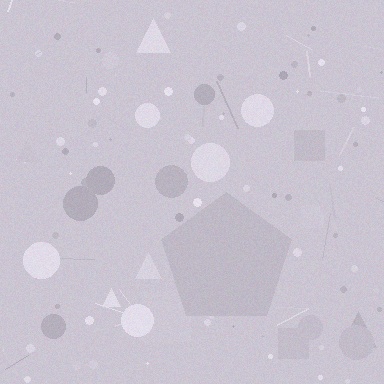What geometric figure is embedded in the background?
A pentagon is embedded in the background.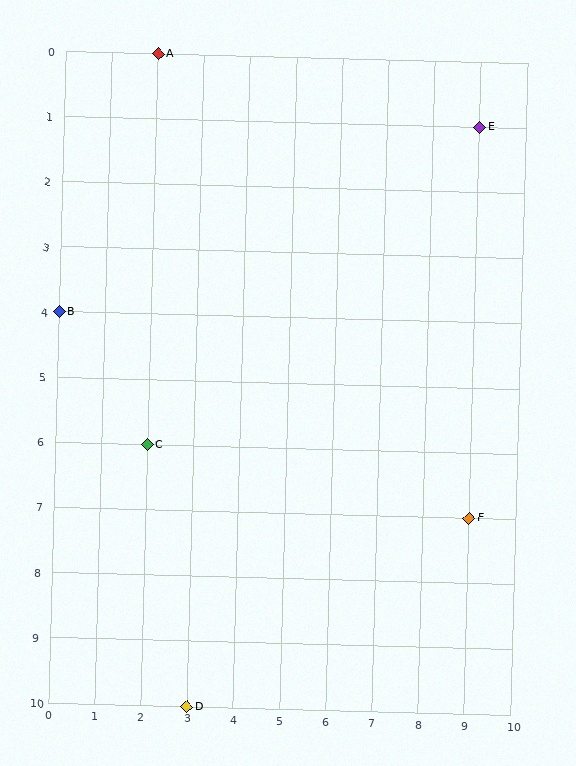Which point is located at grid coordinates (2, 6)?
Point C is at (2, 6).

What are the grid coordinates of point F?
Point F is at grid coordinates (9, 7).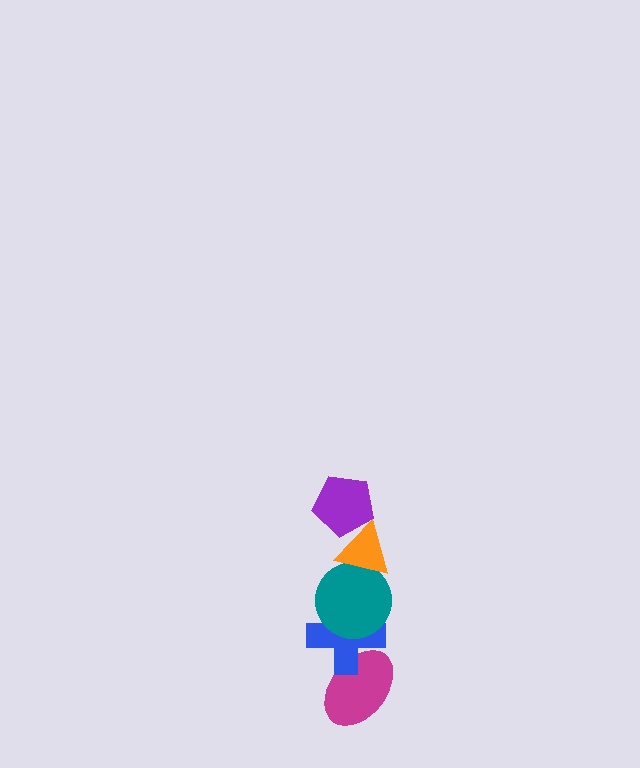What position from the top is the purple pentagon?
The purple pentagon is 1st from the top.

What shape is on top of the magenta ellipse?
The blue cross is on top of the magenta ellipse.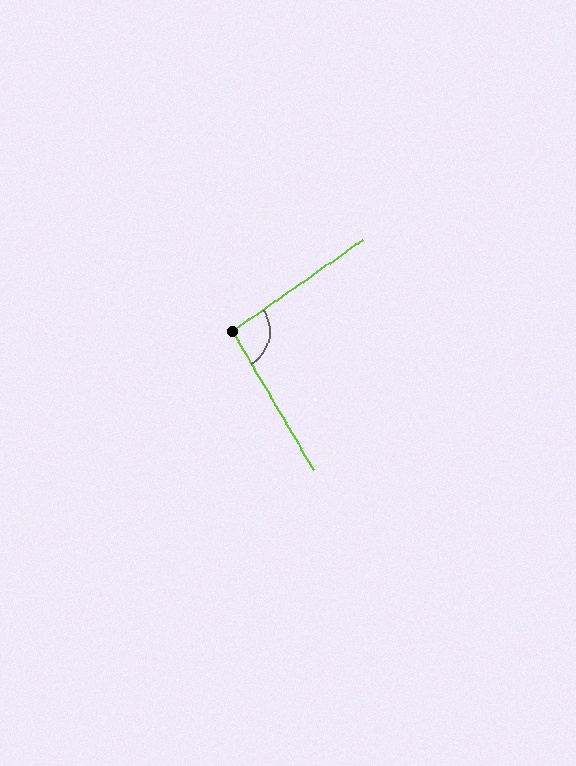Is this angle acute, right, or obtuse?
It is approximately a right angle.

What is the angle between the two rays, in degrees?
Approximately 95 degrees.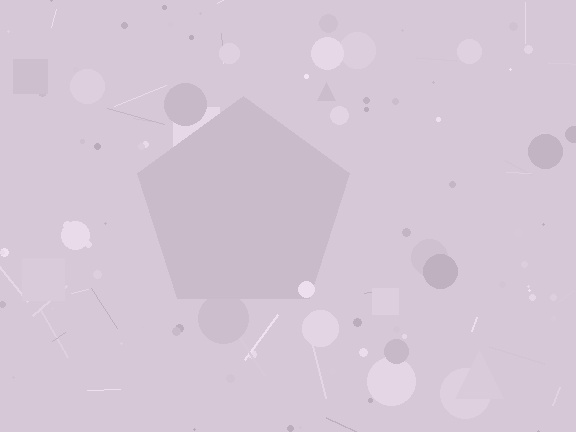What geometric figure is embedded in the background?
A pentagon is embedded in the background.